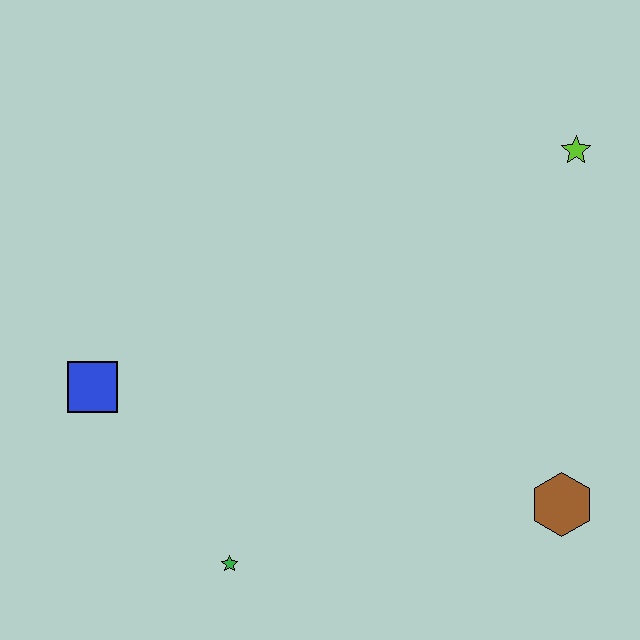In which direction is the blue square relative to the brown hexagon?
The blue square is to the left of the brown hexagon.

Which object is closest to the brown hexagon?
The green star is closest to the brown hexagon.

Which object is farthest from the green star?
The lime star is farthest from the green star.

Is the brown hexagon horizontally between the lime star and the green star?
Yes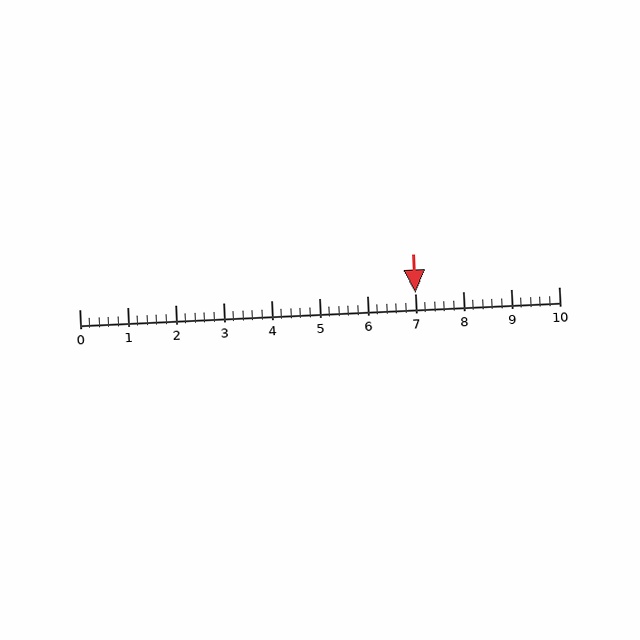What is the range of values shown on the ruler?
The ruler shows values from 0 to 10.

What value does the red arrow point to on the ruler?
The red arrow points to approximately 7.0.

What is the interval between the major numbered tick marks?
The major tick marks are spaced 1 units apart.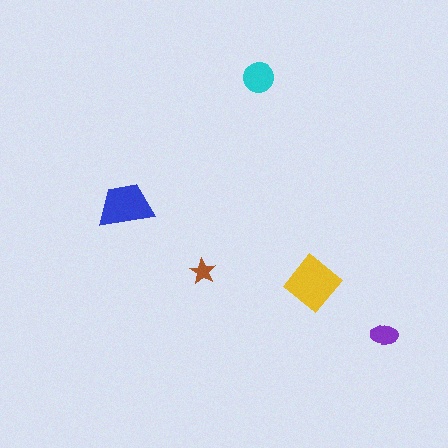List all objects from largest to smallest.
The yellow diamond, the blue trapezoid, the cyan circle, the purple ellipse, the brown star.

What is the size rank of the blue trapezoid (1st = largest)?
2nd.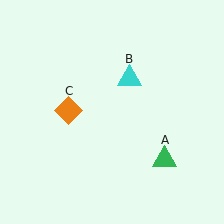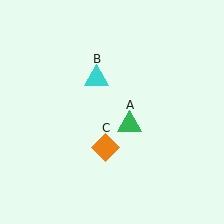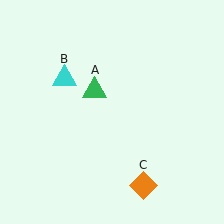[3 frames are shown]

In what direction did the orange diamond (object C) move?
The orange diamond (object C) moved down and to the right.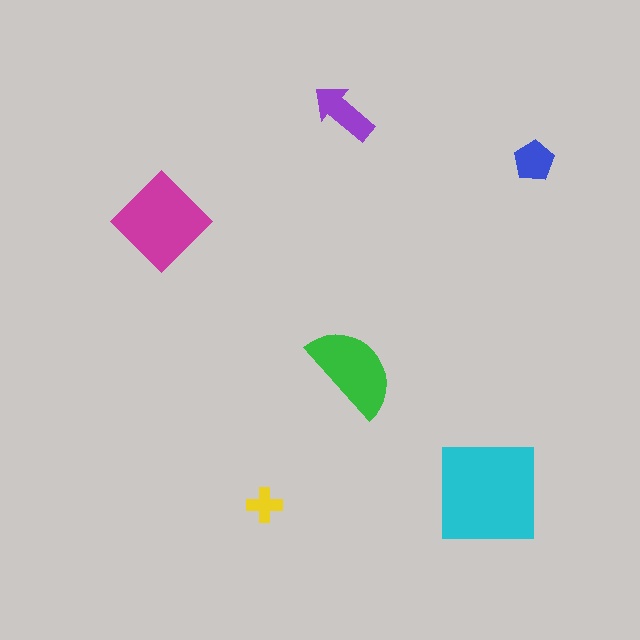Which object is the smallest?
The yellow cross.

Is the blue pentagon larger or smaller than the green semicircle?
Smaller.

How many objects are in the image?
There are 6 objects in the image.